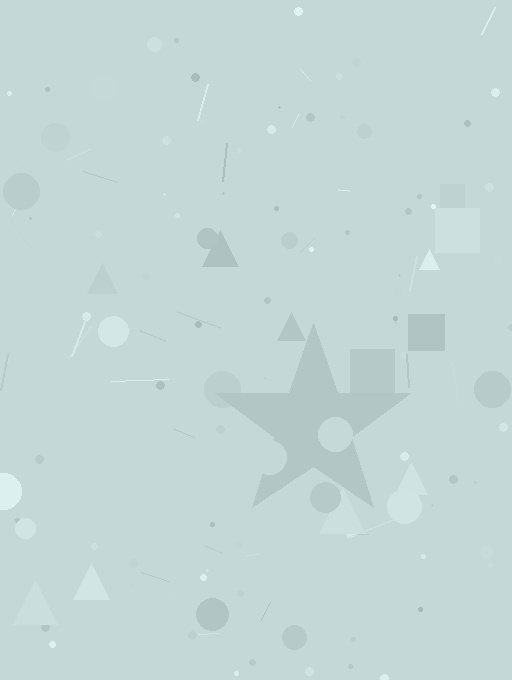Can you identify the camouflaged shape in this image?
The camouflaged shape is a star.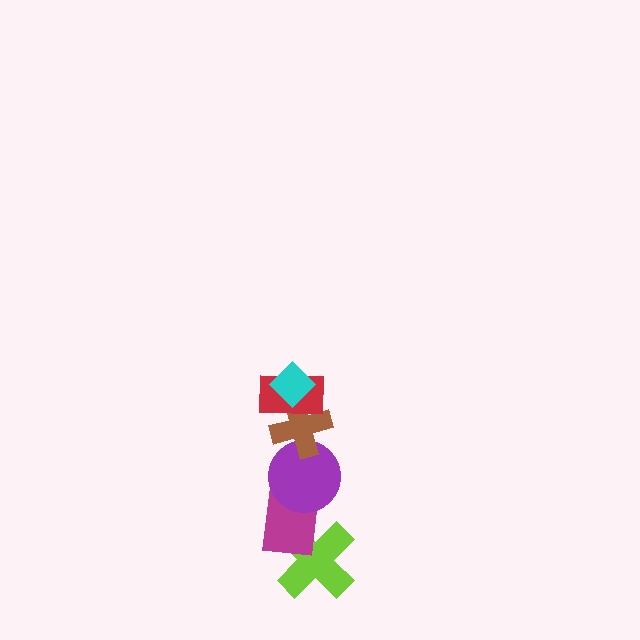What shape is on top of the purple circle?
The brown cross is on top of the purple circle.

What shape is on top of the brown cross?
The red rectangle is on top of the brown cross.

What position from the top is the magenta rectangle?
The magenta rectangle is 5th from the top.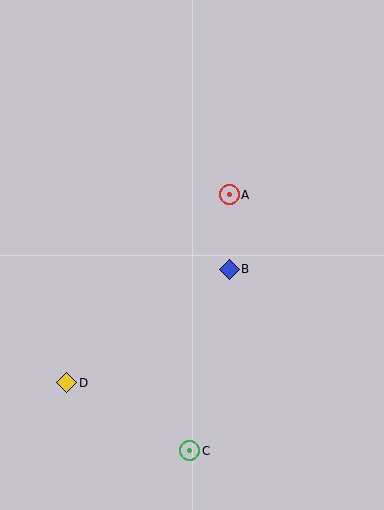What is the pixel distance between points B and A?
The distance between B and A is 74 pixels.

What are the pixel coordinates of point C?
Point C is at (190, 451).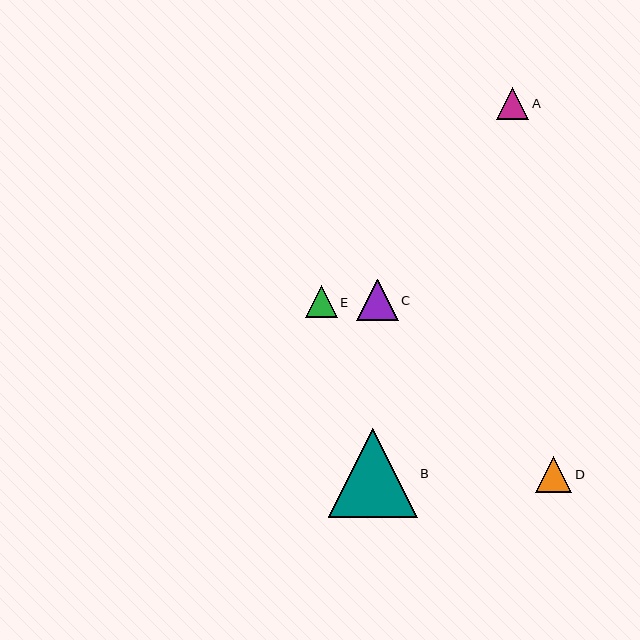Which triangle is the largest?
Triangle B is the largest with a size of approximately 89 pixels.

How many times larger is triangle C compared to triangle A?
Triangle C is approximately 1.3 times the size of triangle A.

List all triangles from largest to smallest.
From largest to smallest: B, C, D, A, E.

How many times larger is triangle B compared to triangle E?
Triangle B is approximately 2.8 times the size of triangle E.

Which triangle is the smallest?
Triangle E is the smallest with a size of approximately 32 pixels.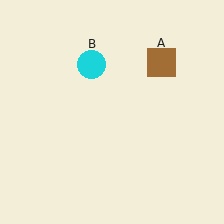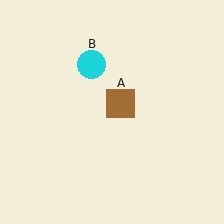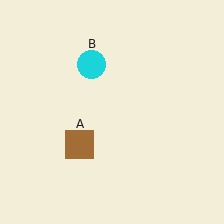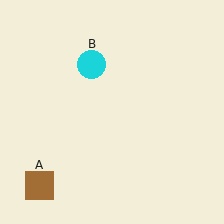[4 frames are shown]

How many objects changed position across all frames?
1 object changed position: brown square (object A).